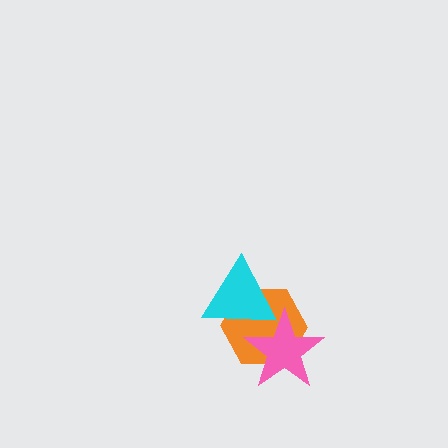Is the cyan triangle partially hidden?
No, no other shape covers it.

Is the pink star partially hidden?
Yes, it is partially covered by another shape.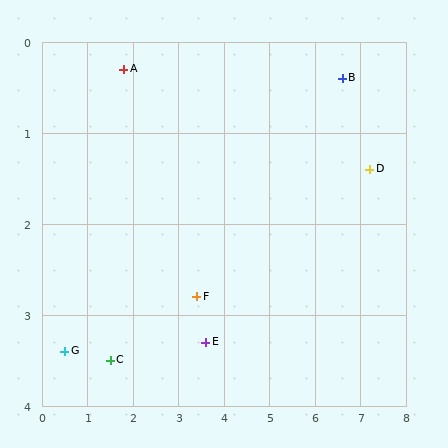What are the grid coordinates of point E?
Point E is at approximately (3.6, 3.3).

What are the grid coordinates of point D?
Point D is at approximately (7.2, 1.4).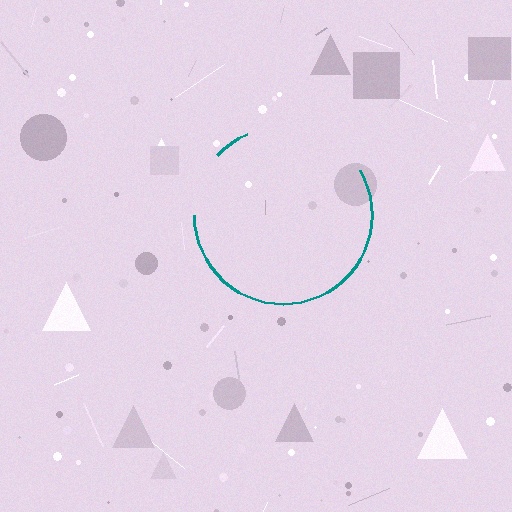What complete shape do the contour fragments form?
The contour fragments form a circle.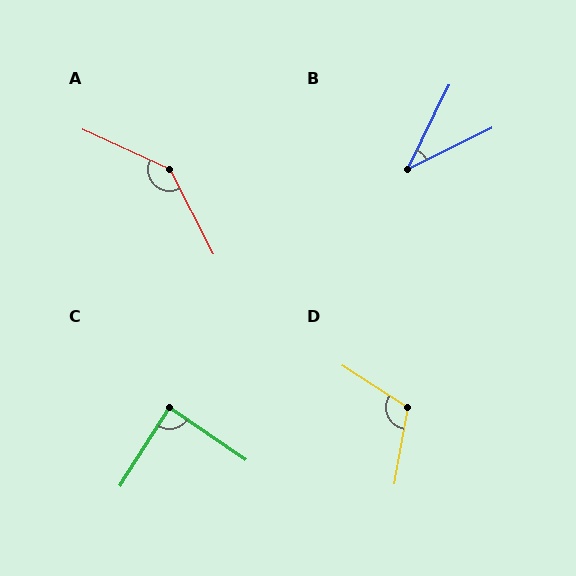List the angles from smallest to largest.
B (38°), C (88°), D (113°), A (142°).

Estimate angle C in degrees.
Approximately 88 degrees.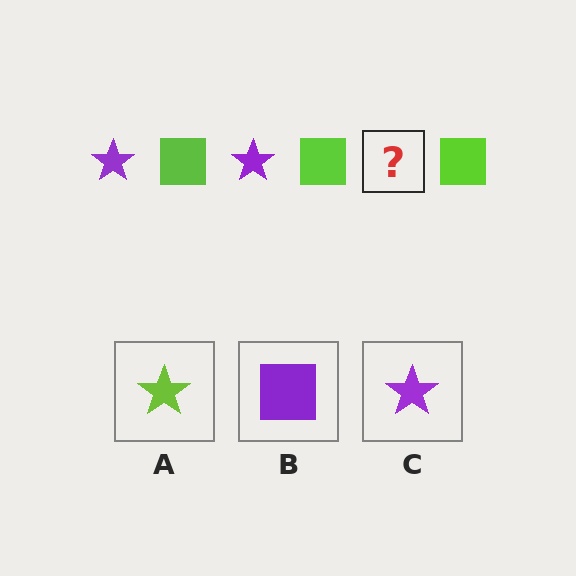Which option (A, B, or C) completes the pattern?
C.